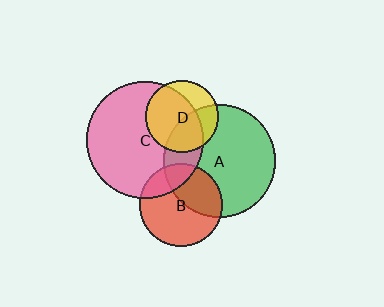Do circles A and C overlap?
Yes.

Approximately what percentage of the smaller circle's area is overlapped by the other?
Approximately 20%.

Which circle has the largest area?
Circle C (pink).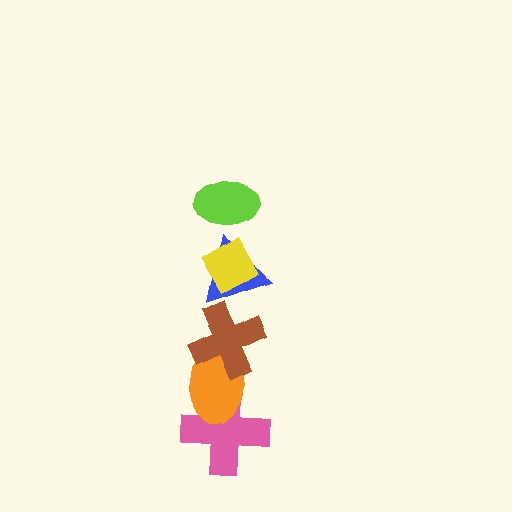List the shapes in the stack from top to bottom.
From top to bottom: the lime ellipse, the yellow diamond, the blue triangle, the brown cross, the orange ellipse, the pink cross.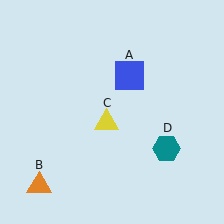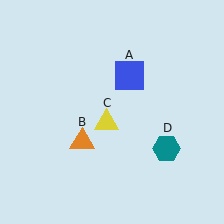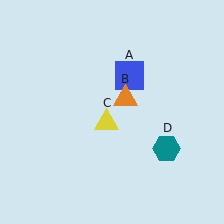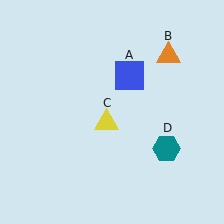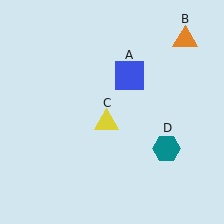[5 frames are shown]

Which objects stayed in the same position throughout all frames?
Blue square (object A) and yellow triangle (object C) and teal hexagon (object D) remained stationary.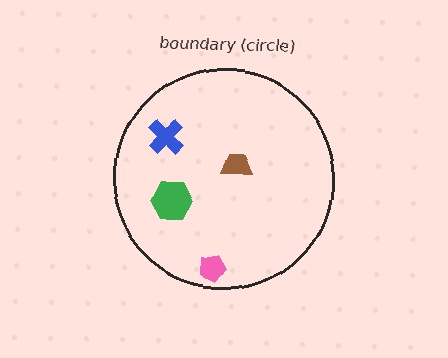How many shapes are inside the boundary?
4 inside, 0 outside.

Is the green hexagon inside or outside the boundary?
Inside.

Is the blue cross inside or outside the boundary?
Inside.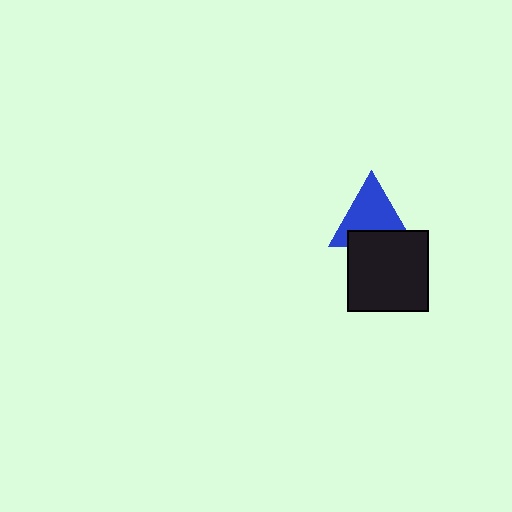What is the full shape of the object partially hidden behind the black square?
The partially hidden object is a blue triangle.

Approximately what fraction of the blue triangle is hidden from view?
Roughly 33% of the blue triangle is hidden behind the black square.